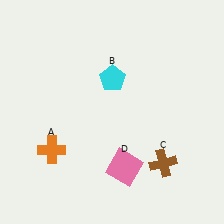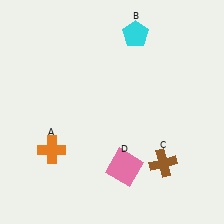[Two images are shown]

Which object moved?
The cyan pentagon (B) moved up.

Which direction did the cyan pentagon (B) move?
The cyan pentagon (B) moved up.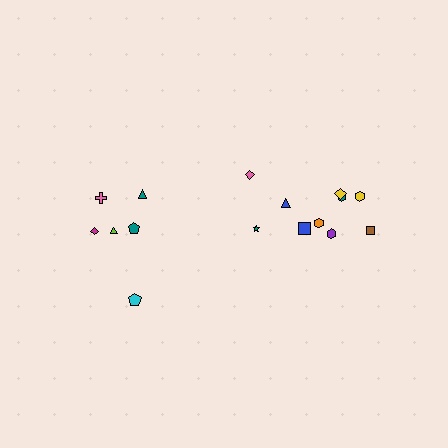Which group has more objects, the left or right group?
The right group.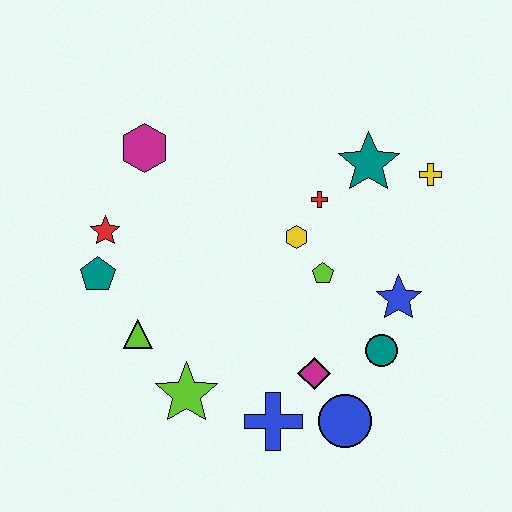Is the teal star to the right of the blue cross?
Yes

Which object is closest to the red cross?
The yellow hexagon is closest to the red cross.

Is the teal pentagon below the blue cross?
No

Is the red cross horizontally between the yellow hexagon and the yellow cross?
Yes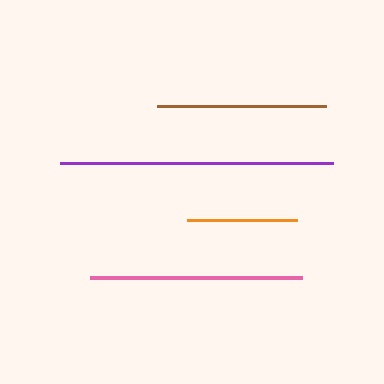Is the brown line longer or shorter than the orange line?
The brown line is longer than the orange line.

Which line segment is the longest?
The purple line is the longest at approximately 273 pixels.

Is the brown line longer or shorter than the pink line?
The pink line is longer than the brown line.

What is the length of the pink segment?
The pink segment is approximately 212 pixels long.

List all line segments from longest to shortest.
From longest to shortest: purple, pink, brown, orange.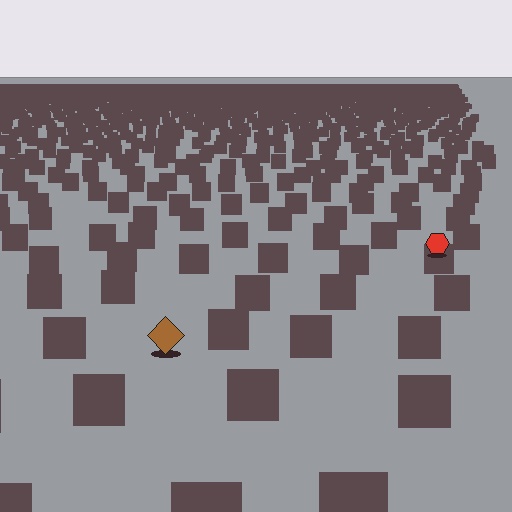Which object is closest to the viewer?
The brown diamond is closest. The texture marks near it are larger and more spread out.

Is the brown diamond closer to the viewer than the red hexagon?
Yes. The brown diamond is closer — you can tell from the texture gradient: the ground texture is coarser near it.